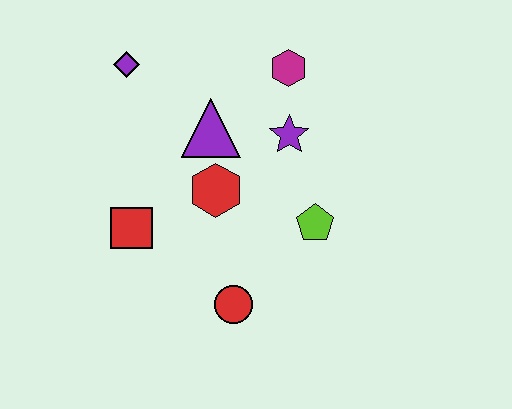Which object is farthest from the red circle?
The purple diamond is farthest from the red circle.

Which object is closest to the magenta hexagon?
The purple star is closest to the magenta hexagon.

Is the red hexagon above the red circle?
Yes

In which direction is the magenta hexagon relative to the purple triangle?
The magenta hexagon is to the right of the purple triangle.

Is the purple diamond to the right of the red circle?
No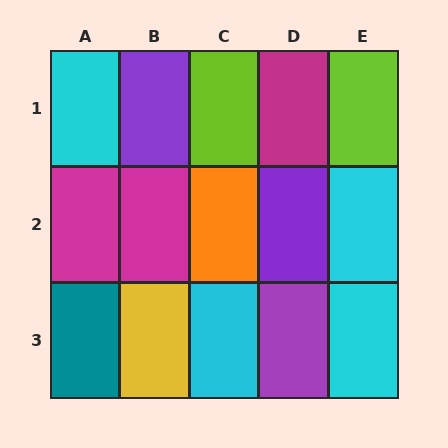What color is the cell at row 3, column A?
Teal.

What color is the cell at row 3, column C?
Cyan.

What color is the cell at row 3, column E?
Cyan.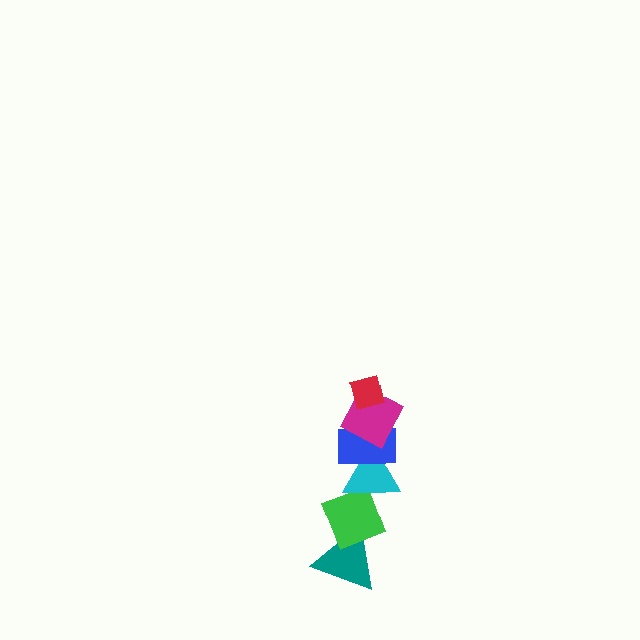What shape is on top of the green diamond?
The cyan triangle is on top of the green diamond.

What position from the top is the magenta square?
The magenta square is 2nd from the top.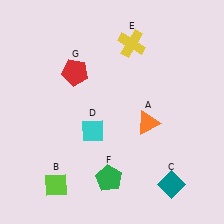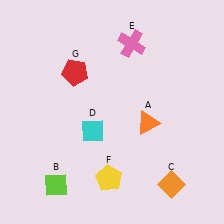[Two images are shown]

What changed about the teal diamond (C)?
In Image 1, C is teal. In Image 2, it changed to orange.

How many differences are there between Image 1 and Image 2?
There are 3 differences between the two images.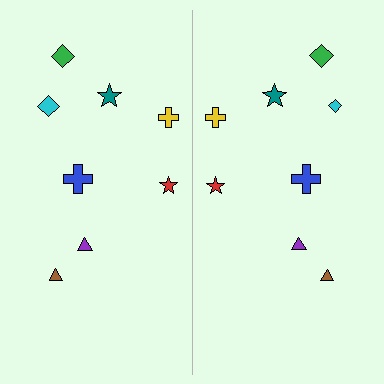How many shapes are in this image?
There are 16 shapes in this image.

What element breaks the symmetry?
The cyan diamond on the right side has a different size than its mirror counterpart.